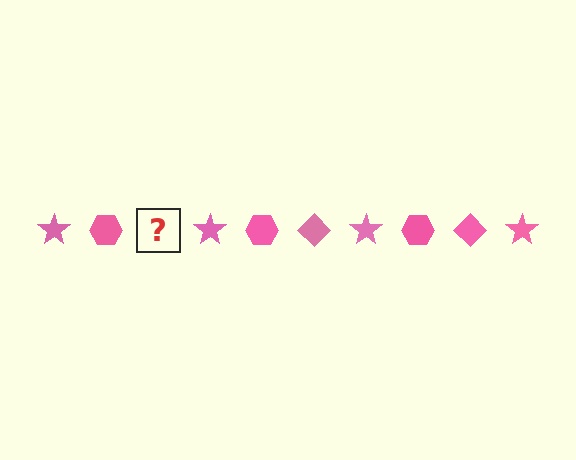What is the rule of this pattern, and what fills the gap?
The rule is that the pattern cycles through star, hexagon, diamond shapes in pink. The gap should be filled with a pink diamond.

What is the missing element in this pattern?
The missing element is a pink diamond.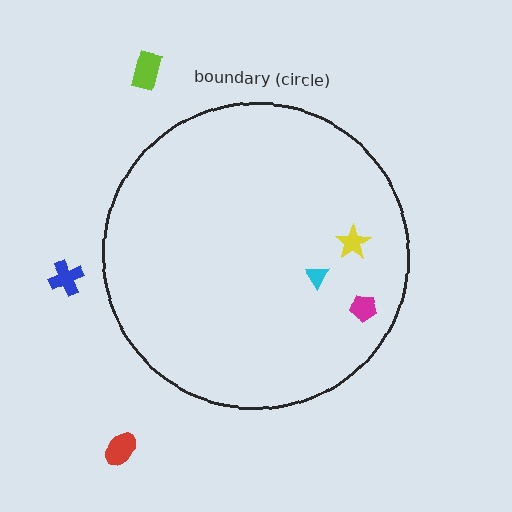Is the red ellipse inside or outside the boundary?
Outside.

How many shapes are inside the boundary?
3 inside, 3 outside.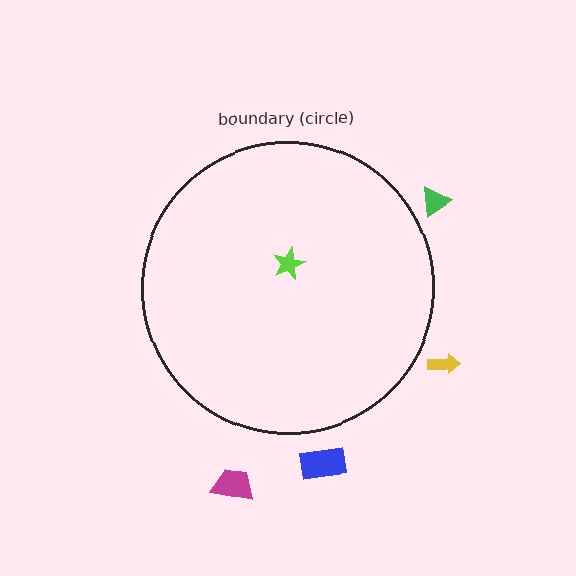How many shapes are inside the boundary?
1 inside, 4 outside.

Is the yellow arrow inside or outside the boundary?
Outside.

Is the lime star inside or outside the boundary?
Inside.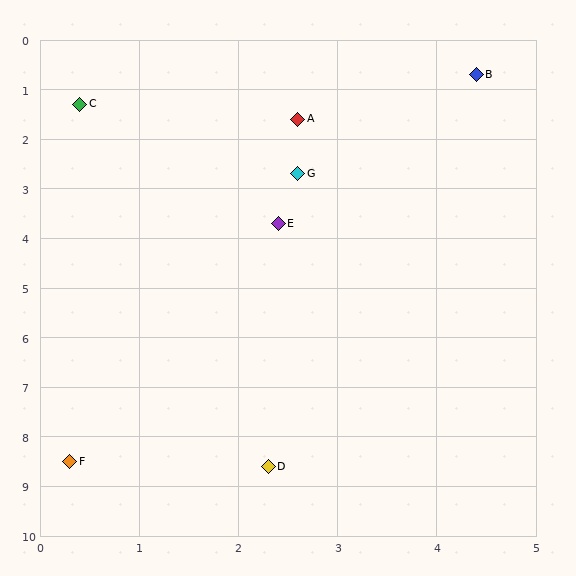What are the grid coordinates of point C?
Point C is at approximately (0.4, 1.3).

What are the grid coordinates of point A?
Point A is at approximately (2.6, 1.6).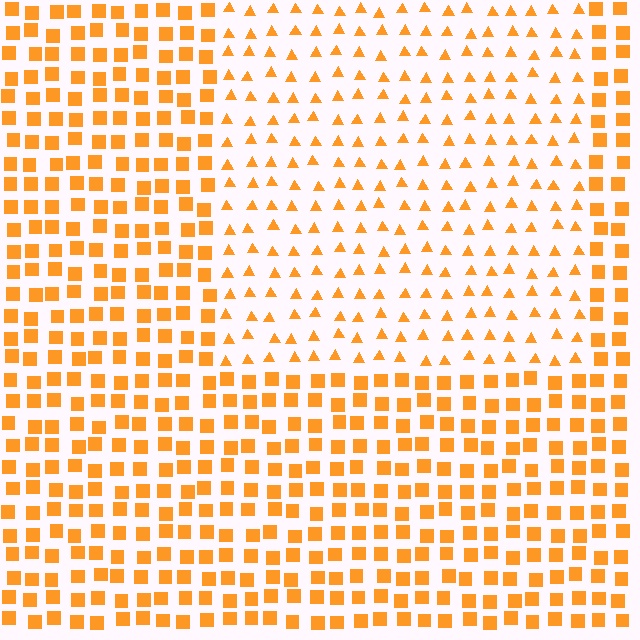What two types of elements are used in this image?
The image uses triangles inside the rectangle region and squares outside it.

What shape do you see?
I see a rectangle.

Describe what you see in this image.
The image is filled with small orange elements arranged in a uniform grid. A rectangle-shaped region contains triangles, while the surrounding area contains squares. The boundary is defined purely by the change in element shape.